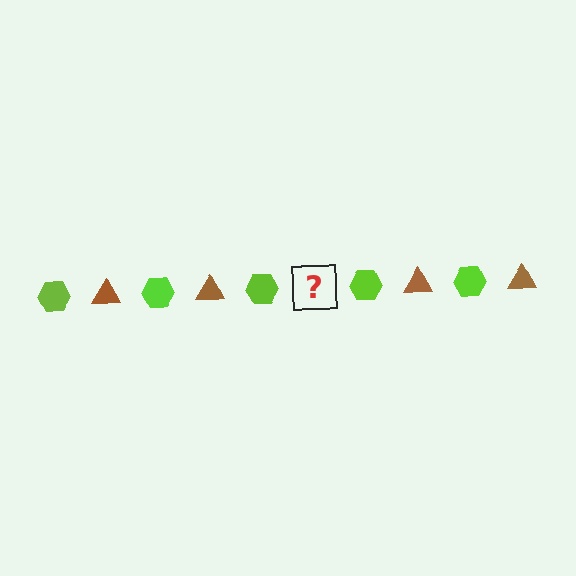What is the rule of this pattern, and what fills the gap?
The rule is that the pattern alternates between lime hexagon and brown triangle. The gap should be filled with a brown triangle.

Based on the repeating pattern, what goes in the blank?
The blank should be a brown triangle.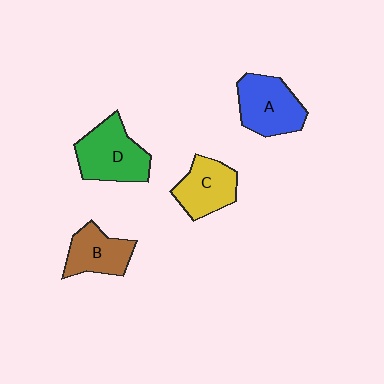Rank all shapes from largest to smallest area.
From largest to smallest: D (green), A (blue), C (yellow), B (brown).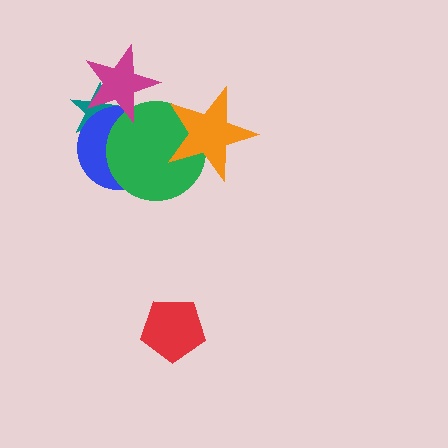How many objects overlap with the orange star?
1 object overlaps with the orange star.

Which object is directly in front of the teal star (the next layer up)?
The blue circle is directly in front of the teal star.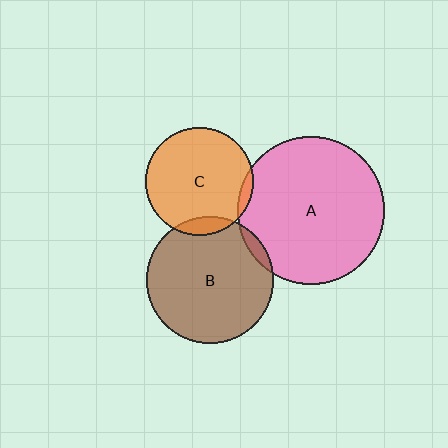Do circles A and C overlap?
Yes.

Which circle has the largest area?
Circle A (pink).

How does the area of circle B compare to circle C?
Approximately 1.4 times.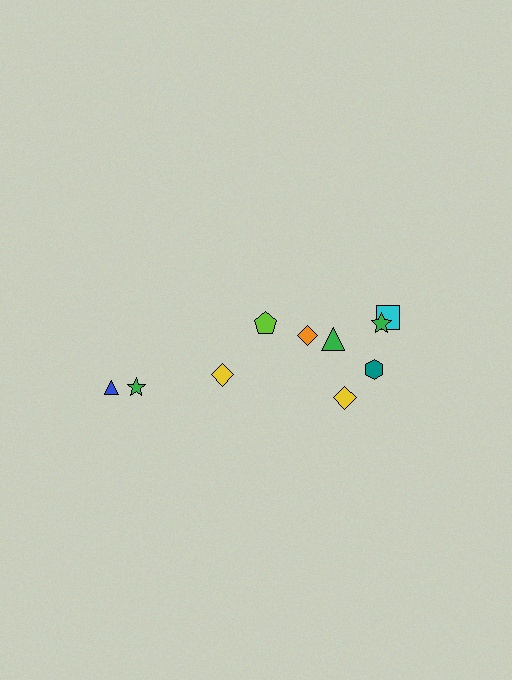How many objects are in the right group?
There are 7 objects.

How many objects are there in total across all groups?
There are 10 objects.